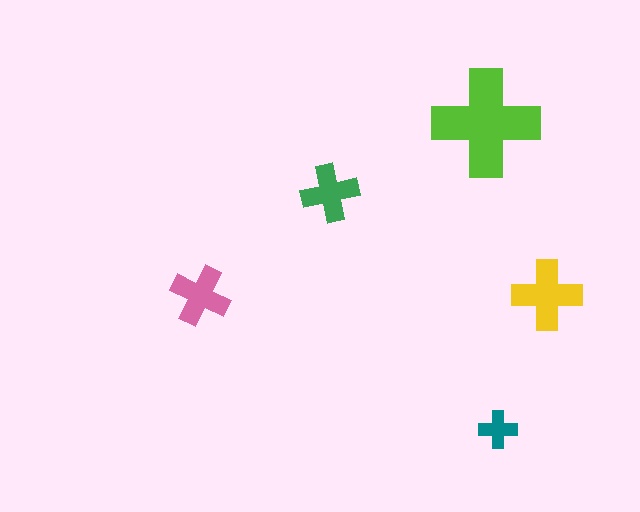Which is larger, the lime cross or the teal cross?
The lime one.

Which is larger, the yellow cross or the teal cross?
The yellow one.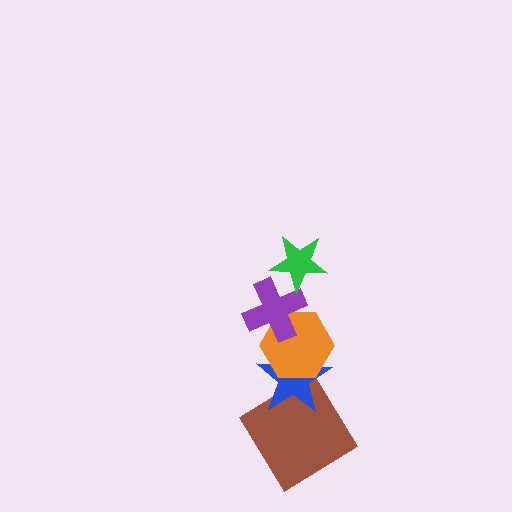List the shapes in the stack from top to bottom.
From top to bottom: the green star, the purple cross, the orange hexagon, the blue star, the brown diamond.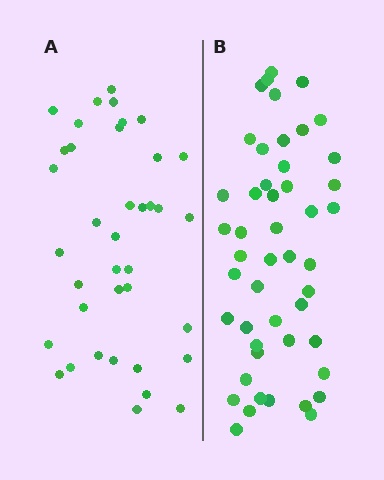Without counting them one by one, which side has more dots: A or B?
Region B (the right region) has more dots.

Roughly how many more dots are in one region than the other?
Region B has roughly 10 or so more dots than region A.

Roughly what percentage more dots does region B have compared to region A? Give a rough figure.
About 25% more.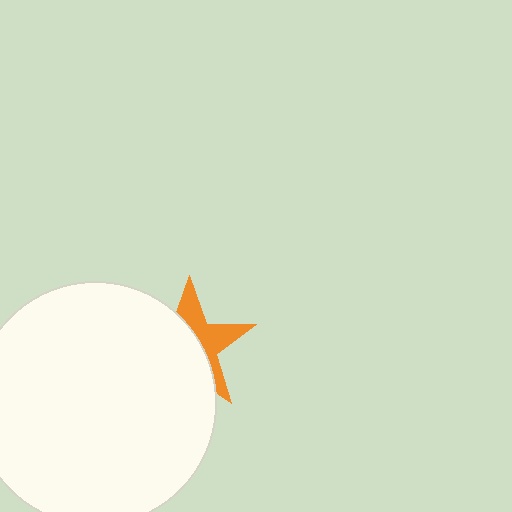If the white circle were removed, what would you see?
You would see the complete orange star.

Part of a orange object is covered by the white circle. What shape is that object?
It is a star.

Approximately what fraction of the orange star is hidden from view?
Roughly 60% of the orange star is hidden behind the white circle.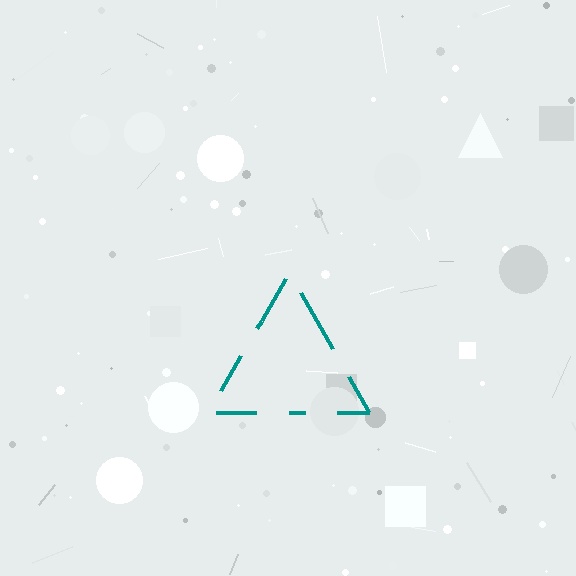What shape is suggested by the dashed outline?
The dashed outline suggests a triangle.